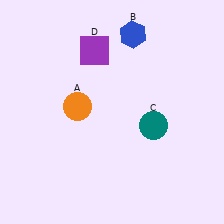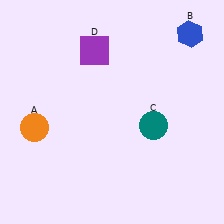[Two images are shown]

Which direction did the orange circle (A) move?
The orange circle (A) moved left.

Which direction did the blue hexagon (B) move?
The blue hexagon (B) moved right.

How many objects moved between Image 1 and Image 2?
2 objects moved between the two images.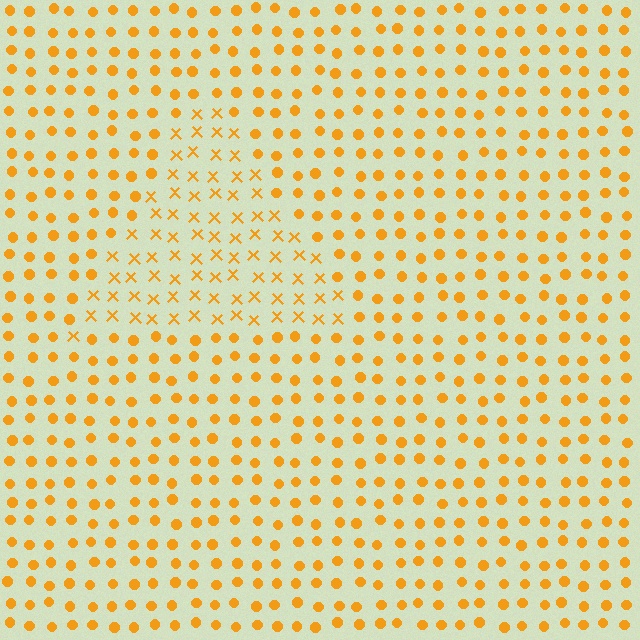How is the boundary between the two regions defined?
The boundary is defined by a change in element shape: X marks inside vs. circles outside. All elements share the same color and spacing.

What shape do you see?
I see a triangle.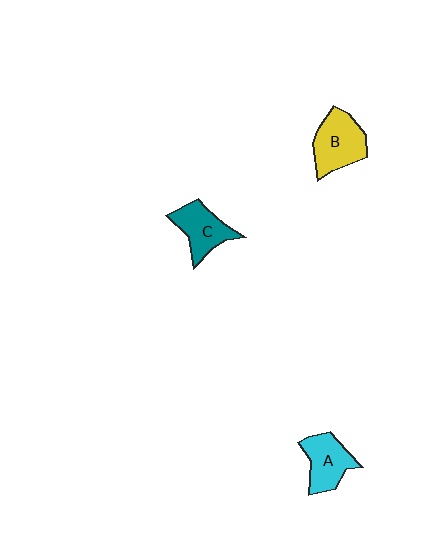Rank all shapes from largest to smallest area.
From largest to smallest: B (yellow), A (cyan), C (teal).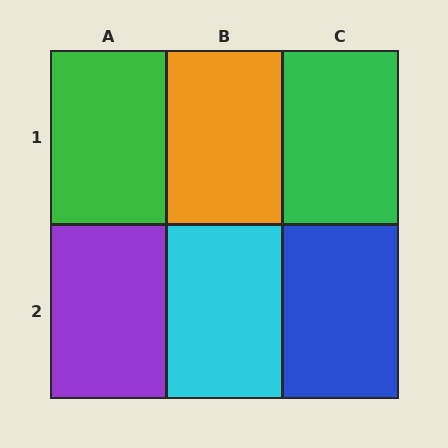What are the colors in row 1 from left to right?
Green, orange, green.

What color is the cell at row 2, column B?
Cyan.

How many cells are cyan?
1 cell is cyan.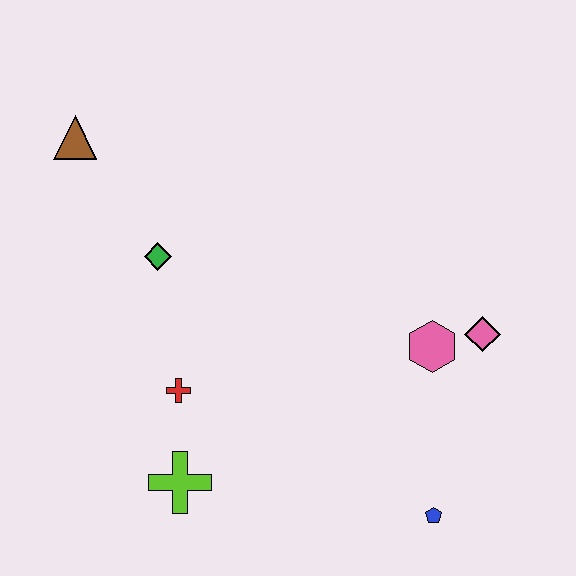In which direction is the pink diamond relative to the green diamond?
The pink diamond is to the right of the green diamond.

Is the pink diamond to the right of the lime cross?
Yes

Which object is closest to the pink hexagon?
The pink diamond is closest to the pink hexagon.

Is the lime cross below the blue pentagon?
No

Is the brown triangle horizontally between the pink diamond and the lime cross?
No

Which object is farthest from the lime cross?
The brown triangle is farthest from the lime cross.